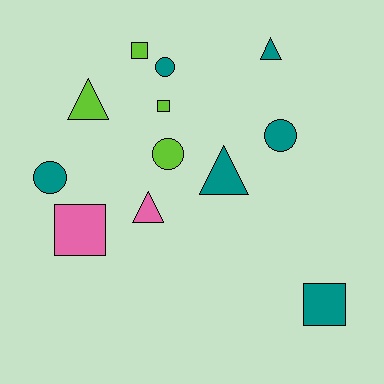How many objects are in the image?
There are 12 objects.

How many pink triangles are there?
There is 1 pink triangle.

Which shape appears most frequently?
Triangle, with 4 objects.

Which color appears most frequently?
Teal, with 6 objects.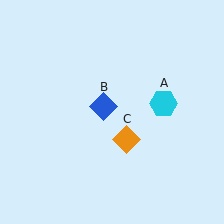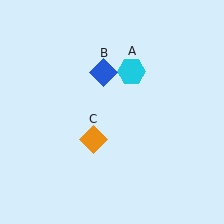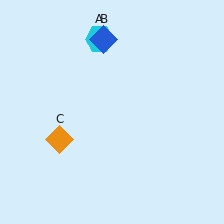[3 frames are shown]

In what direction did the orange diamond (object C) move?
The orange diamond (object C) moved left.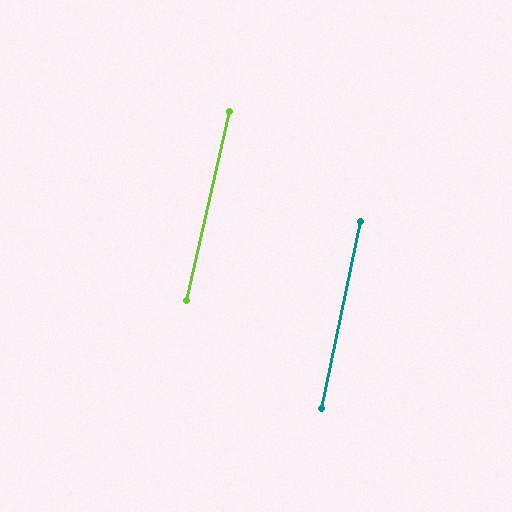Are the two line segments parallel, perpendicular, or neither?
Parallel — their directions differ by only 0.9°.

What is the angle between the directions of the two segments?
Approximately 1 degree.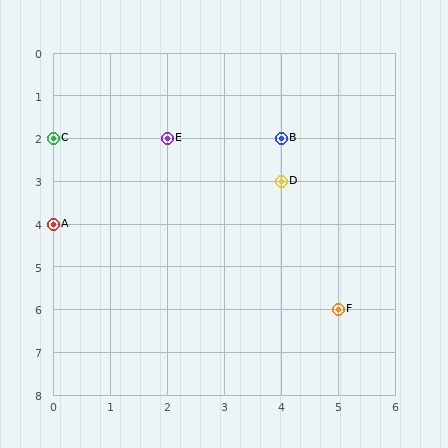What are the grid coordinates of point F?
Point F is at grid coordinates (5, 6).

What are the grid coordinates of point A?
Point A is at grid coordinates (0, 4).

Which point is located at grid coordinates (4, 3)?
Point D is at (4, 3).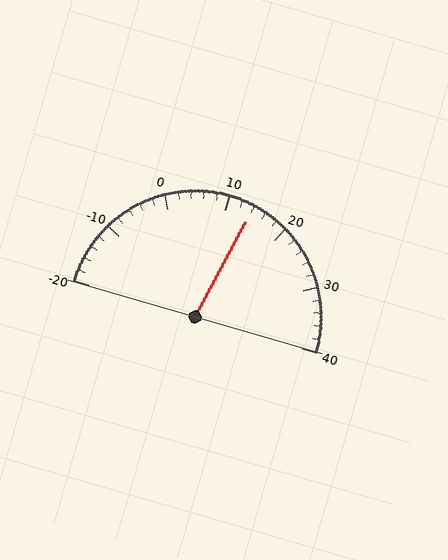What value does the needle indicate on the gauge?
The needle indicates approximately 14.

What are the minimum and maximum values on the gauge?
The gauge ranges from -20 to 40.